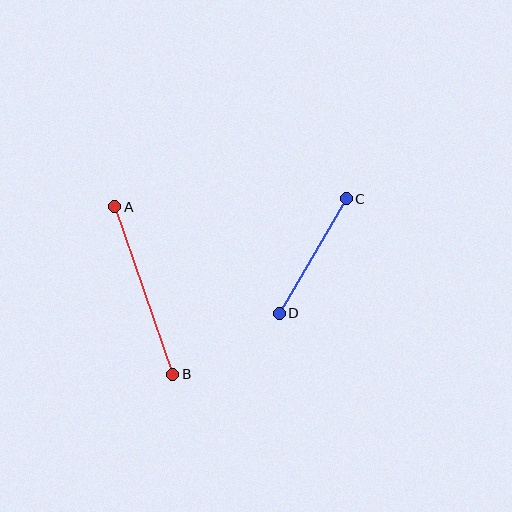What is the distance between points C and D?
The distance is approximately 133 pixels.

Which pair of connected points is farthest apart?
Points A and B are farthest apart.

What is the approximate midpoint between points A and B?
The midpoint is at approximately (144, 291) pixels.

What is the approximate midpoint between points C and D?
The midpoint is at approximately (313, 256) pixels.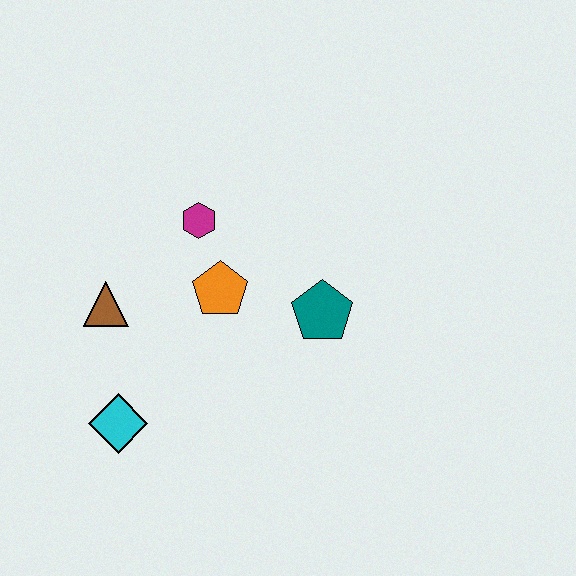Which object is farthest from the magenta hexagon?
The cyan diamond is farthest from the magenta hexagon.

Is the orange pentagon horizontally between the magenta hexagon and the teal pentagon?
Yes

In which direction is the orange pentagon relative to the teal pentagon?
The orange pentagon is to the left of the teal pentagon.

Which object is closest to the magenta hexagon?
The orange pentagon is closest to the magenta hexagon.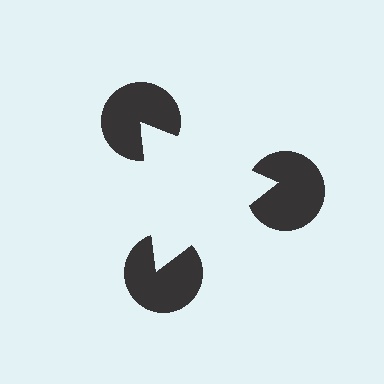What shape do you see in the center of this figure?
An illusory triangle — its edges are inferred from the aligned wedge cuts in the pac-man discs, not physically drawn.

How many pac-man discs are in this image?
There are 3 — one at each vertex of the illusory triangle.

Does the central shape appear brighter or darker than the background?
It typically appears slightly brighter than the background, even though no actual brightness change is drawn.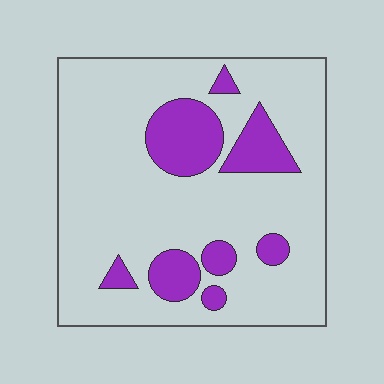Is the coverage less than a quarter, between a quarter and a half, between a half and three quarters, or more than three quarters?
Less than a quarter.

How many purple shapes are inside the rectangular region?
8.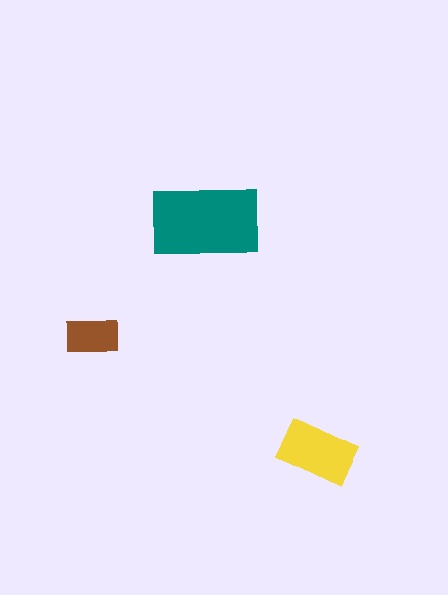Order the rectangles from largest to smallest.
the teal one, the yellow one, the brown one.